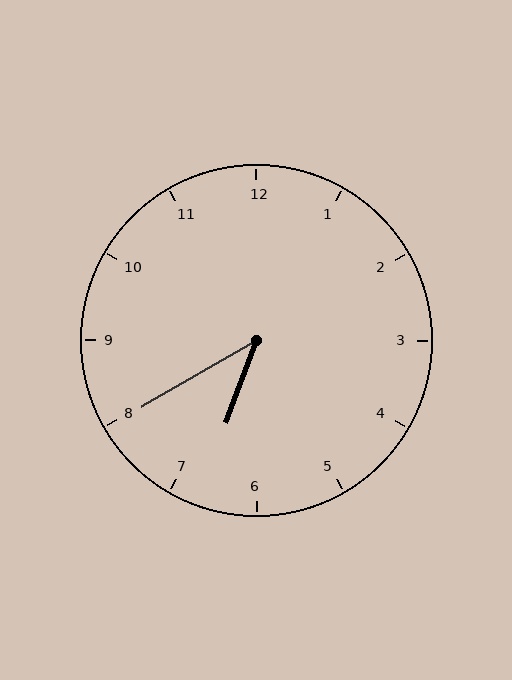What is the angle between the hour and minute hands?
Approximately 40 degrees.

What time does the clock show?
6:40.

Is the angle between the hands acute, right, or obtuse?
It is acute.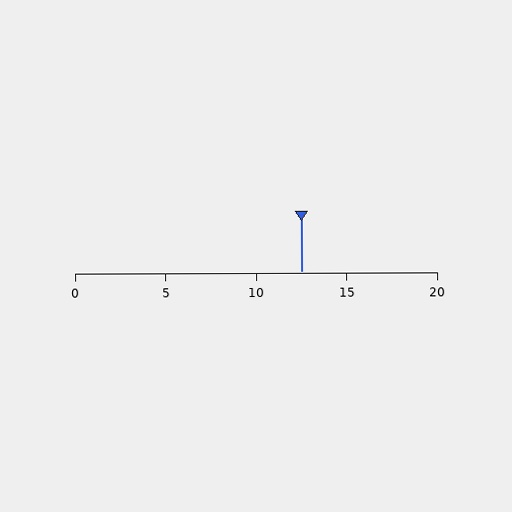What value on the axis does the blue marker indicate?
The marker indicates approximately 12.5.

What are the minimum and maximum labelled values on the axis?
The axis runs from 0 to 20.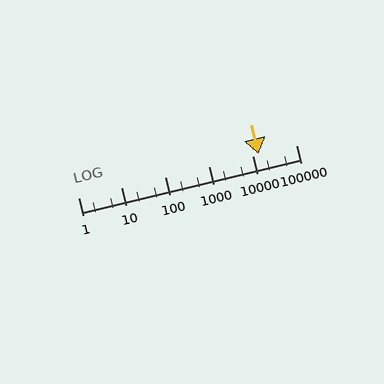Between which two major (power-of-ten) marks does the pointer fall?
The pointer is between 10000 and 100000.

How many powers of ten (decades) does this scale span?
The scale spans 5 decades, from 1 to 100000.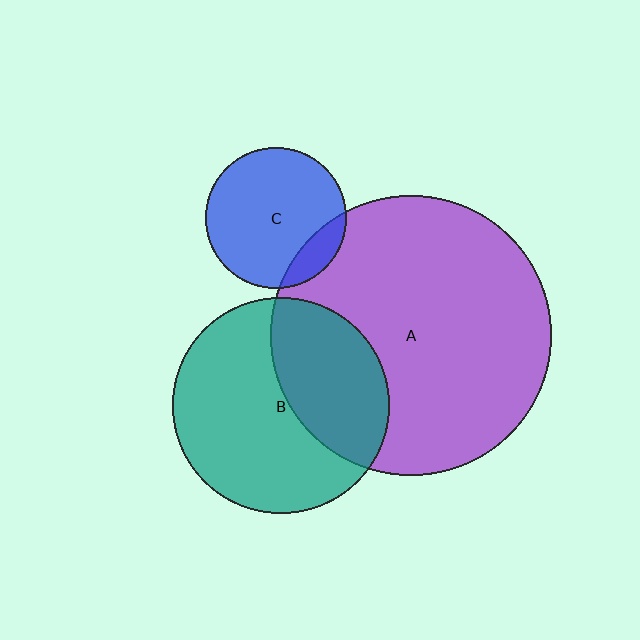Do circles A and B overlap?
Yes.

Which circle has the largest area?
Circle A (purple).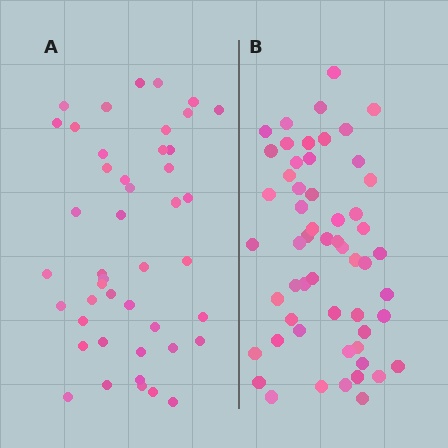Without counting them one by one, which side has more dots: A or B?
Region B (the right region) has more dots.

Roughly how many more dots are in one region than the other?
Region B has roughly 12 or so more dots than region A.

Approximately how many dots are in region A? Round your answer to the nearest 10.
About 40 dots. (The exact count is 45, which rounds to 40.)